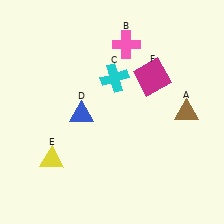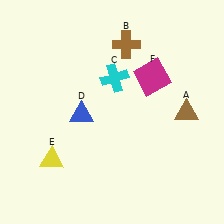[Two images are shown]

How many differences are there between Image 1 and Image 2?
There is 1 difference between the two images.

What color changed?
The cross (B) changed from pink in Image 1 to brown in Image 2.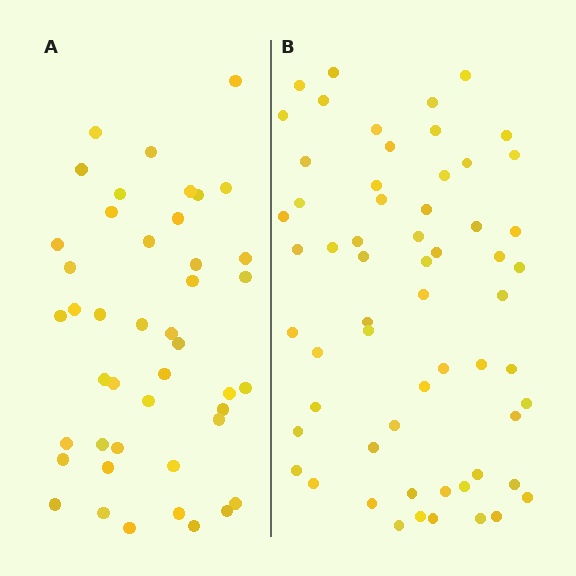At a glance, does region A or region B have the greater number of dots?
Region B (the right region) has more dots.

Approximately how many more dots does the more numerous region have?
Region B has approximately 15 more dots than region A.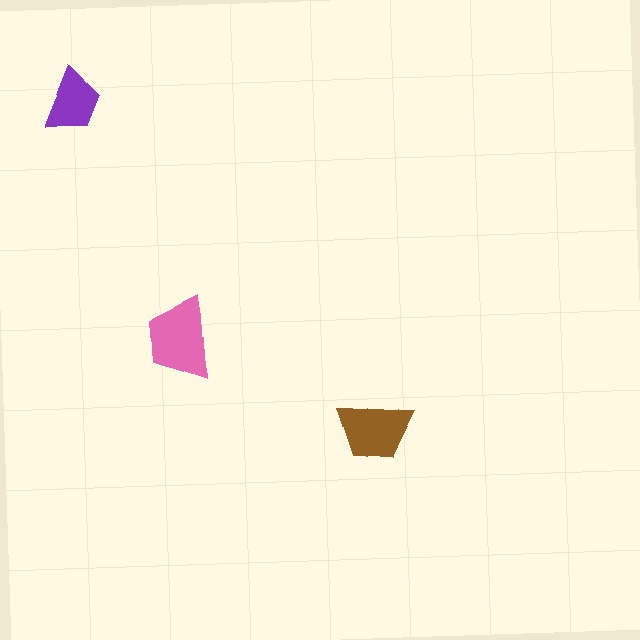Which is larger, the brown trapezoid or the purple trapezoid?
The brown one.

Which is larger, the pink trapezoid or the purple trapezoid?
The pink one.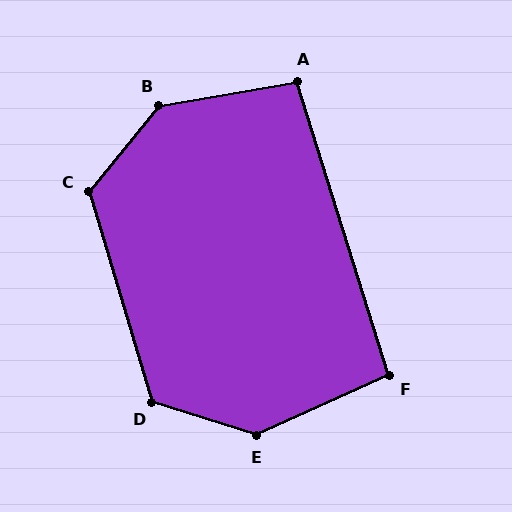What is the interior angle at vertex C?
Approximately 124 degrees (obtuse).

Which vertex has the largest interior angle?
B, at approximately 139 degrees.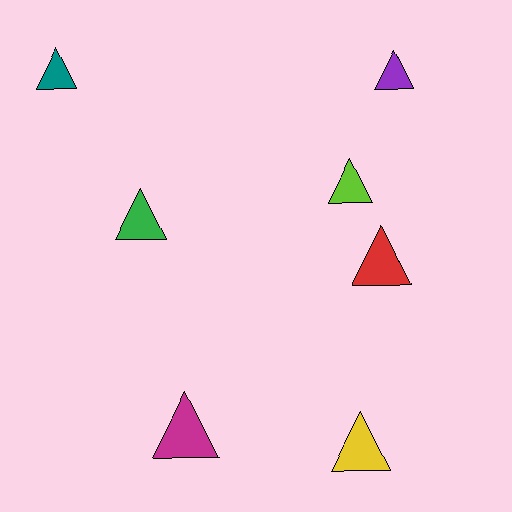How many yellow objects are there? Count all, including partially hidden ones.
There is 1 yellow object.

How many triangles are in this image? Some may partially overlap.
There are 7 triangles.